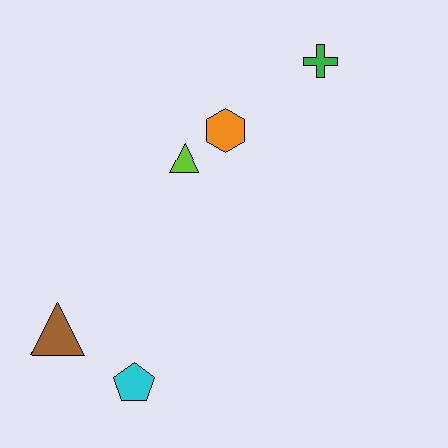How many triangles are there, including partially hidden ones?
There are 2 triangles.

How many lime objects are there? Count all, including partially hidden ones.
There is 1 lime object.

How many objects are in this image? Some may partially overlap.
There are 5 objects.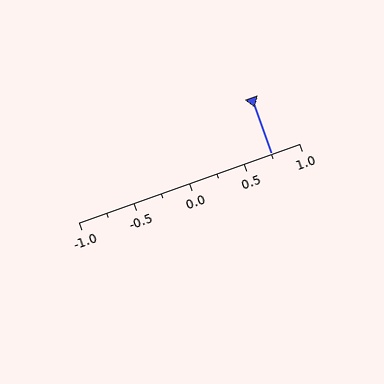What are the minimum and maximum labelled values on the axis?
The axis runs from -1.0 to 1.0.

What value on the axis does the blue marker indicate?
The marker indicates approximately 0.75.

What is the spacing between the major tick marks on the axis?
The major ticks are spaced 0.5 apart.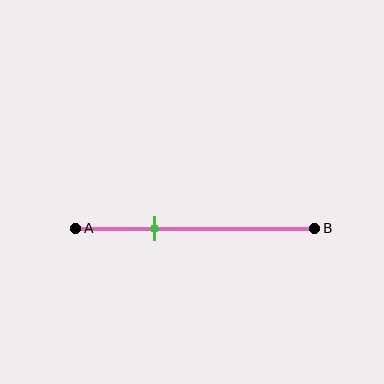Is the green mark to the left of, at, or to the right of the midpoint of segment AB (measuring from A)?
The green mark is to the left of the midpoint of segment AB.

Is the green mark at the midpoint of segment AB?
No, the mark is at about 35% from A, not at the 50% midpoint.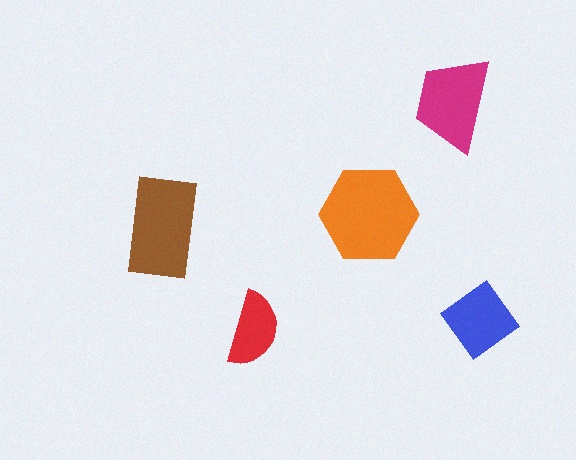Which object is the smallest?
The red semicircle.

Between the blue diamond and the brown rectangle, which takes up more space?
The brown rectangle.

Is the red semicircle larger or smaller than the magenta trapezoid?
Smaller.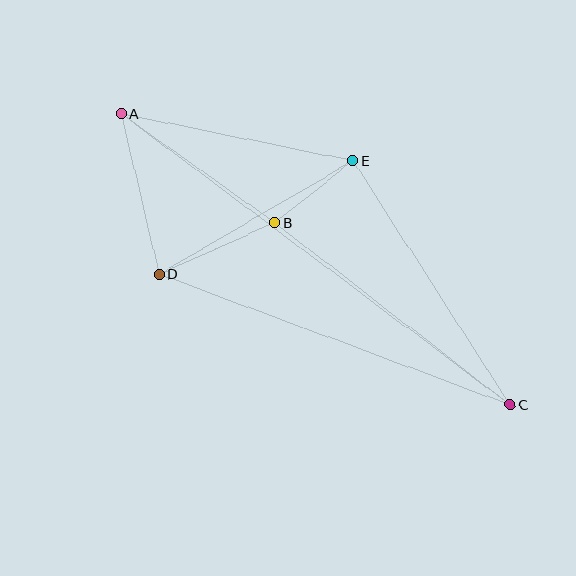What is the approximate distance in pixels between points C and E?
The distance between C and E is approximately 290 pixels.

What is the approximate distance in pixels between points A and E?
The distance between A and E is approximately 237 pixels.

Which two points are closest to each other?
Points B and E are closest to each other.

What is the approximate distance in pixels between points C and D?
The distance between C and D is approximately 375 pixels.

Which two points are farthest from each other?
Points A and C are farthest from each other.